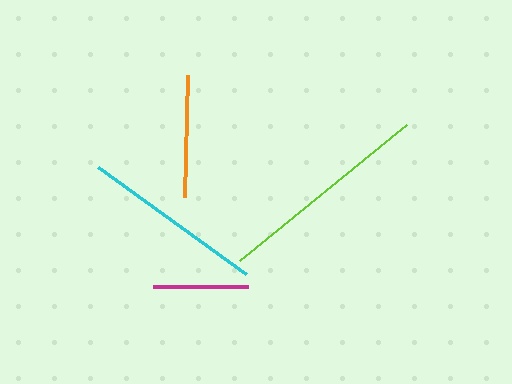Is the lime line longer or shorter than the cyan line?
The lime line is longer than the cyan line.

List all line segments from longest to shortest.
From longest to shortest: lime, cyan, orange, magenta.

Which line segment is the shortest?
The magenta line is the shortest at approximately 95 pixels.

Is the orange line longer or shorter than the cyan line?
The cyan line is longer than the orange line.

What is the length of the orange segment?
The orange segment is approximately 123 pixels long.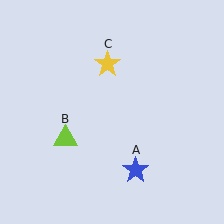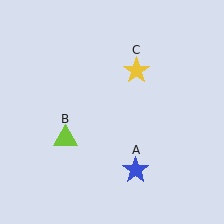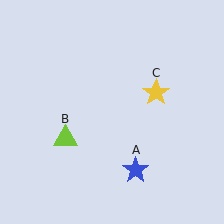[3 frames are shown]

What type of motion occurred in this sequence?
The yellow star (object C) rotated clockwise around the center of the scene.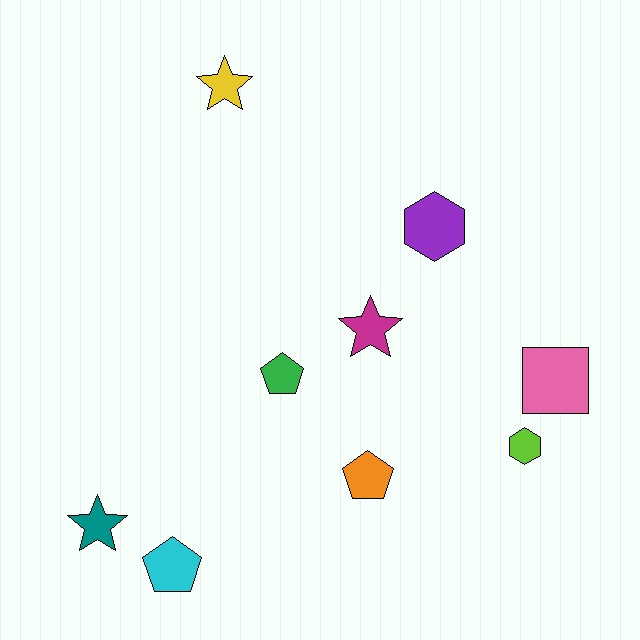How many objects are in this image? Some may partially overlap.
There are 9 objects.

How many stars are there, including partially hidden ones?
There are 3 stars.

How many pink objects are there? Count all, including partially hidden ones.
There is 1 pink object.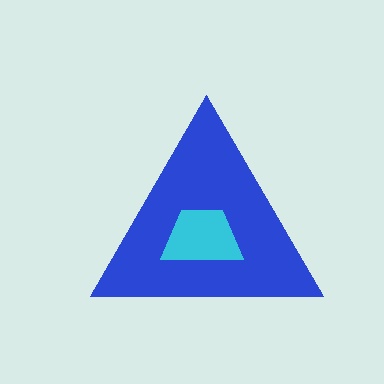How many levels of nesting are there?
2.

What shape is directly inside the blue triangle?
The cyan trapezoid.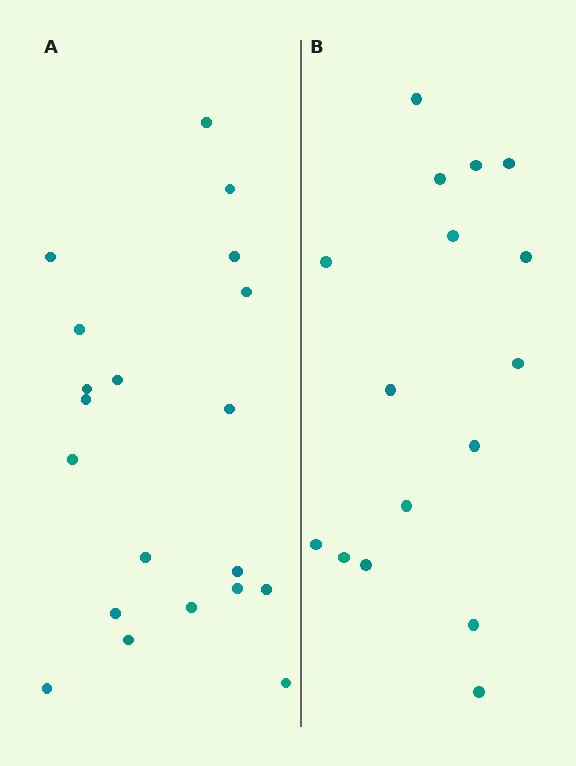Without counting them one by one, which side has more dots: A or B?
Region A (the left region) has more dots.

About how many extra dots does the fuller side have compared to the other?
Region A has about 4 more dots than region B.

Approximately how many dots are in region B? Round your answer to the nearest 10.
About 20 dots. (The exact count is 16, which rounds to 20.)